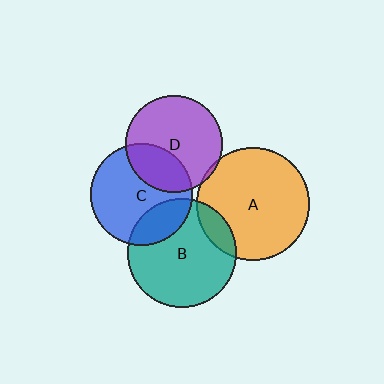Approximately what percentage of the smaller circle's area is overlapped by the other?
Approximately 30%.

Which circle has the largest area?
Circle A (orange).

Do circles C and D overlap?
Yes.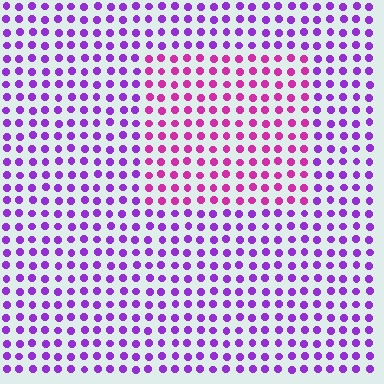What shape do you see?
I see a rectangle.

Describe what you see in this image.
The image is filled with small purple elements in a uniform arrangement. A rectangle-shaped region is visible where the elements are tinted to a slightly different hue, forming a subtle color boundary.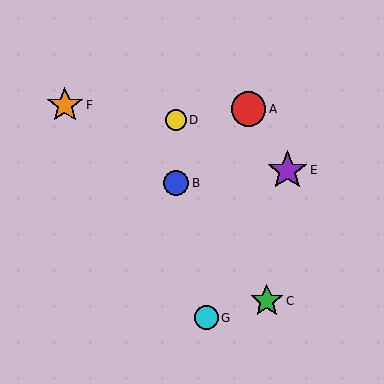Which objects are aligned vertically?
Objects B, D are aligned vertically.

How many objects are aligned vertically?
2 objects (B, D) are aligned vertically.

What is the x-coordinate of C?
Object C is at x≈267.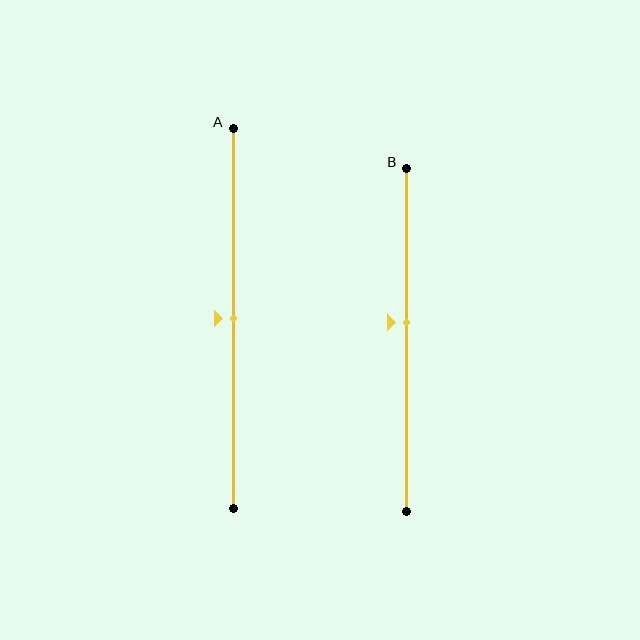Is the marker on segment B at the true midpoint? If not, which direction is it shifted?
No, the marker on segment B is shifted upward by about 5% of the segment length.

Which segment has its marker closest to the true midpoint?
Segment A has its marker closest to the true midpoint.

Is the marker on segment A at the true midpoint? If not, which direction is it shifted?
Yes, the marker on segment A is at the true midpoint.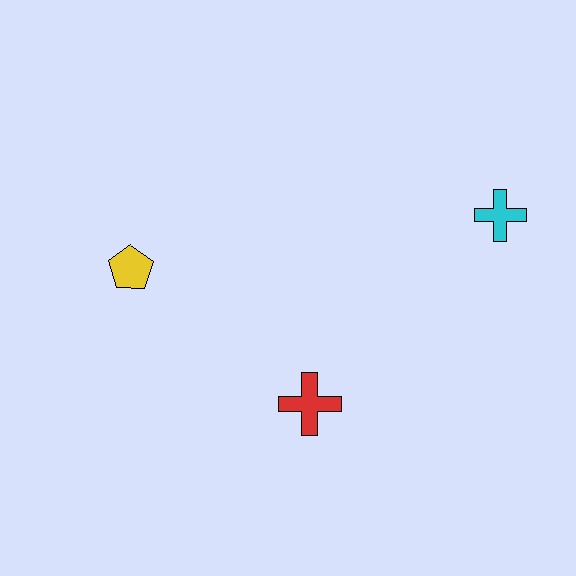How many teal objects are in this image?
There are no teal objects.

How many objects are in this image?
There are 3 objects.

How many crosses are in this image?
There are 2 crosses.